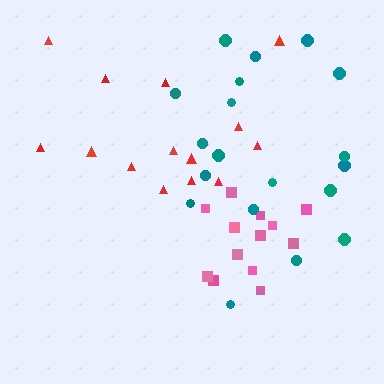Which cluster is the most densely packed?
Pink.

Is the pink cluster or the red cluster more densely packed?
Pink.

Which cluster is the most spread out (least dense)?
Red.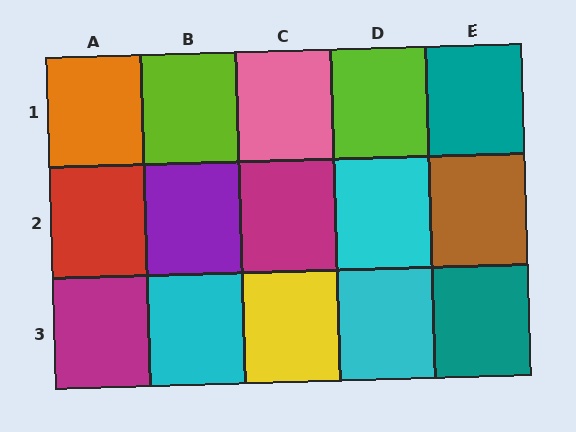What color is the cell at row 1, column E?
Teal.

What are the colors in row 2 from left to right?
Red, purple, magenta, cyan, brown.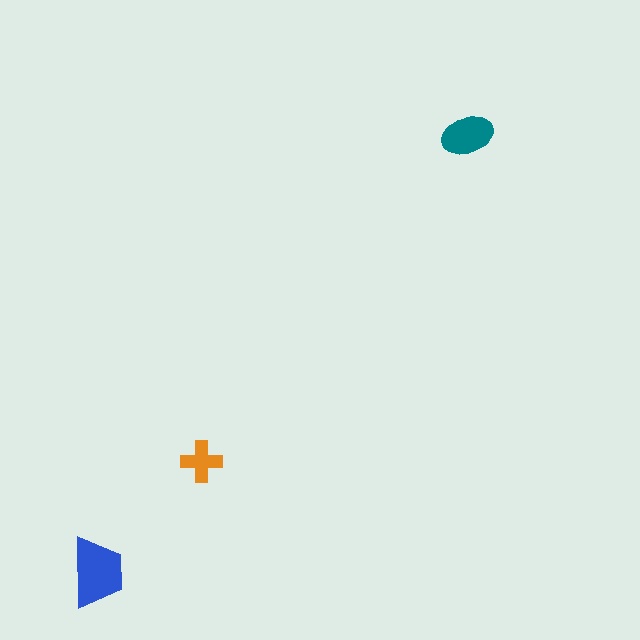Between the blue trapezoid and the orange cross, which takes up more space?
The blue trapezoid.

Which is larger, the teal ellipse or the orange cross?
The teal ellipse.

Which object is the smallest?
The orange cross.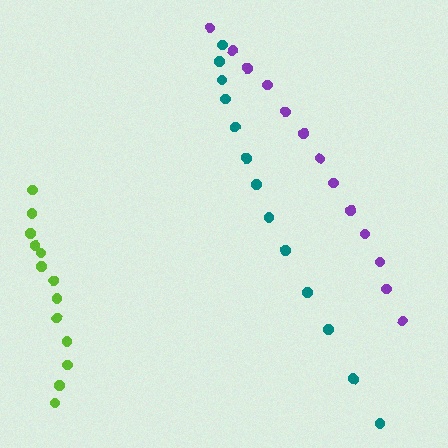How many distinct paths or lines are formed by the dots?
There are 3 distinct paths.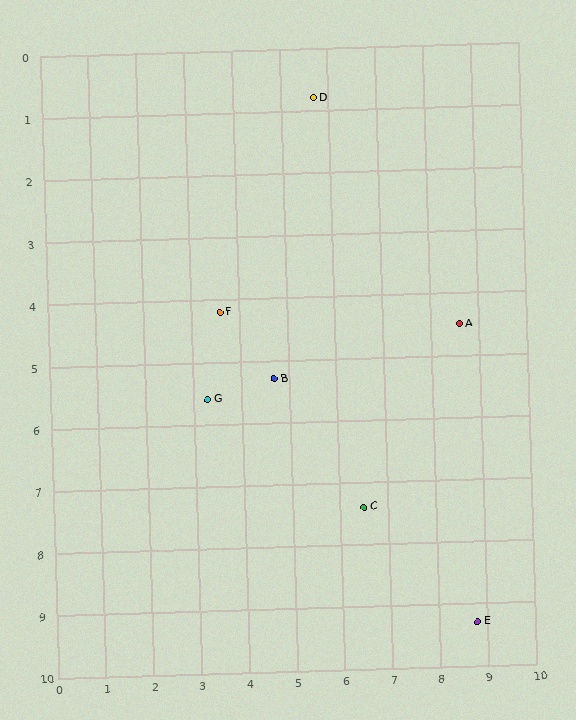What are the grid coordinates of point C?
Point C is at approximately (6.5, 7.4).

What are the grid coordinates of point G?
Point G is at approximately (3.3, 5.6).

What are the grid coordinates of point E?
Point E is at approximately (8.8, 9.3).